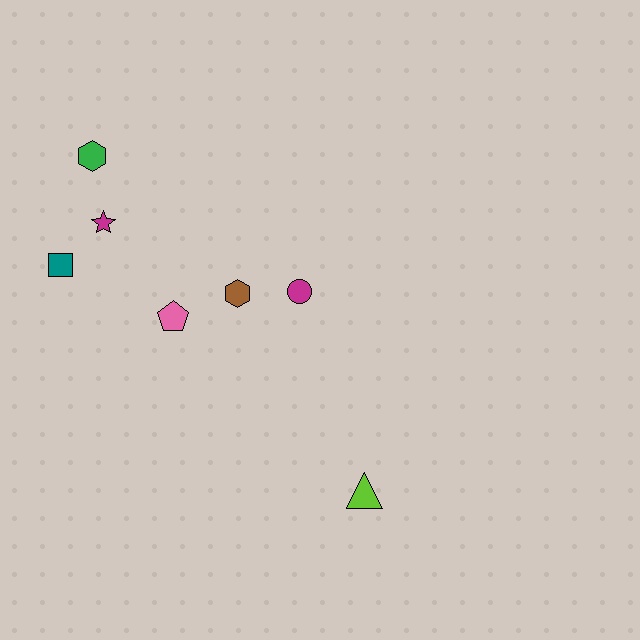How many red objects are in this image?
There are no red objects.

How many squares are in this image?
There is 1 square.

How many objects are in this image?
There are 7 objects.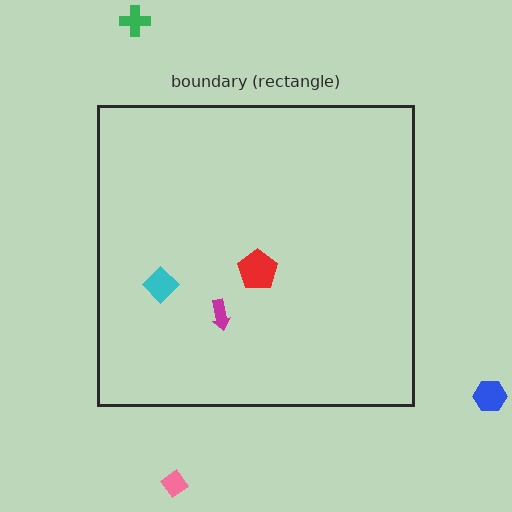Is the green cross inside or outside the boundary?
Outside.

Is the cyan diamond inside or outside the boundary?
Inside.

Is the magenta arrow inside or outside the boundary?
Inside.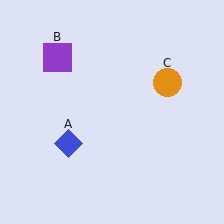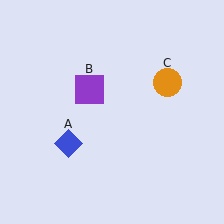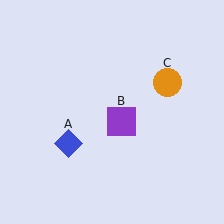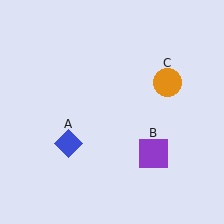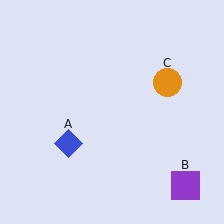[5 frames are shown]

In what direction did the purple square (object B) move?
The purple square (object B) moved down and to the right.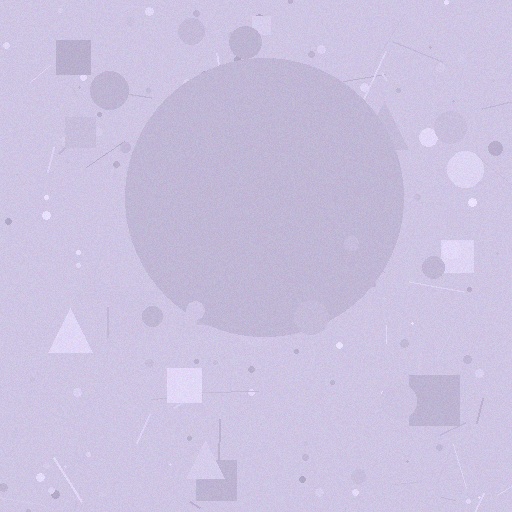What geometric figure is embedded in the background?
A circle is embedded in the background.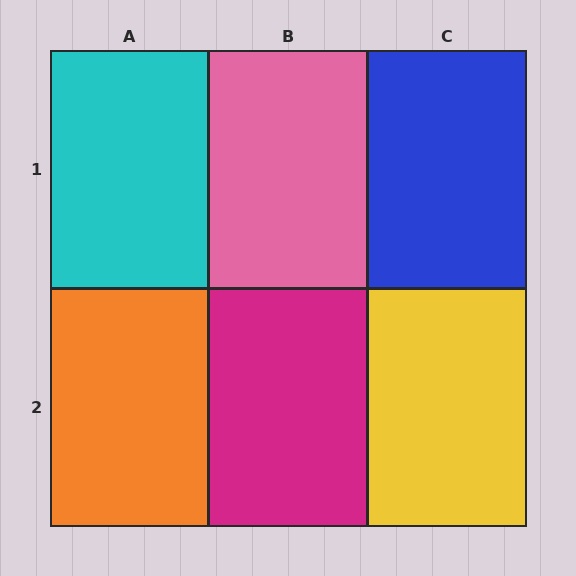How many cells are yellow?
1 cell is yellow.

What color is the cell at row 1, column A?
Cyan.